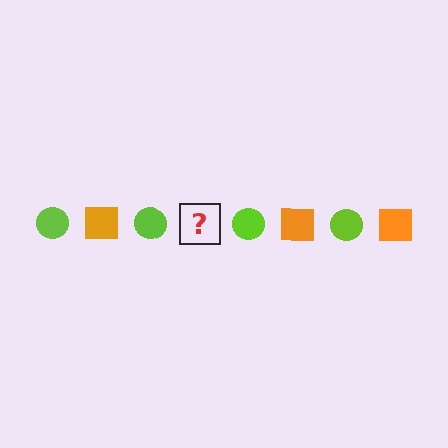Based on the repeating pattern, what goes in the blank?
The blank should be an orange square.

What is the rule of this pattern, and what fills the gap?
The rule is that the pattern alternates between lime circle and orange square. The gap should be filled with an orange square.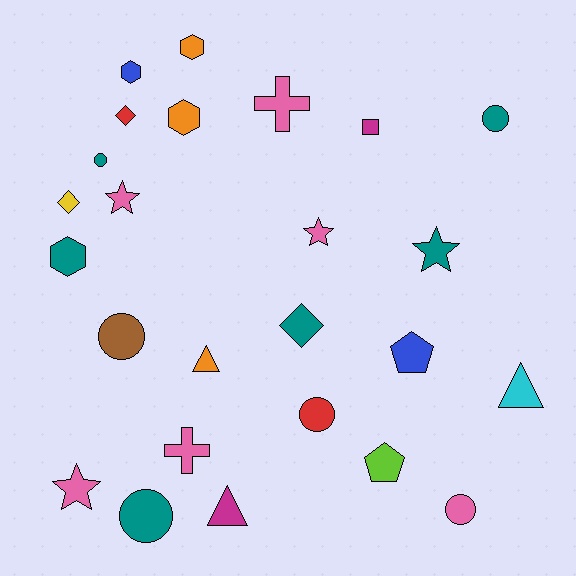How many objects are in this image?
There are 25 objects.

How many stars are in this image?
There are 4 stars.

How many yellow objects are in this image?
There is 1 yellow object.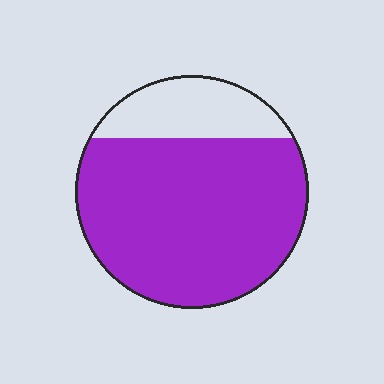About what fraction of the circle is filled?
About four fifths (4/5).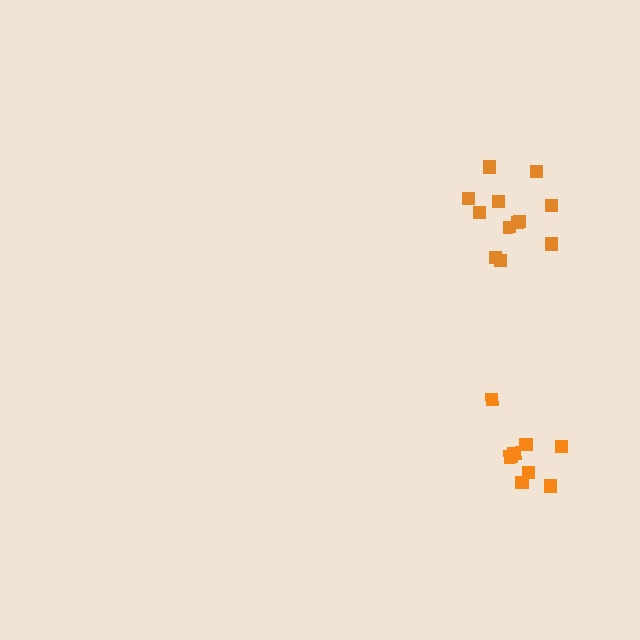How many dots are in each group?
Group 1: 12 dots, Group 2: 8 dots (20 total).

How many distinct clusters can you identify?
There are 2 distinct clusters.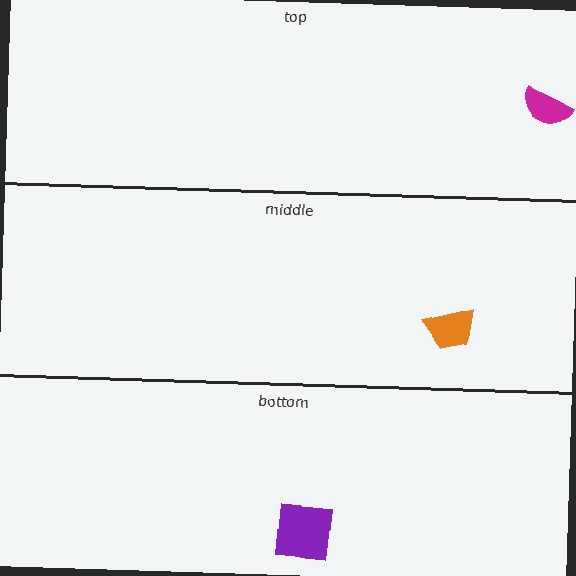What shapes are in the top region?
The magenta semicircle.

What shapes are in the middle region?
The orange trapezoid.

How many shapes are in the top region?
1.